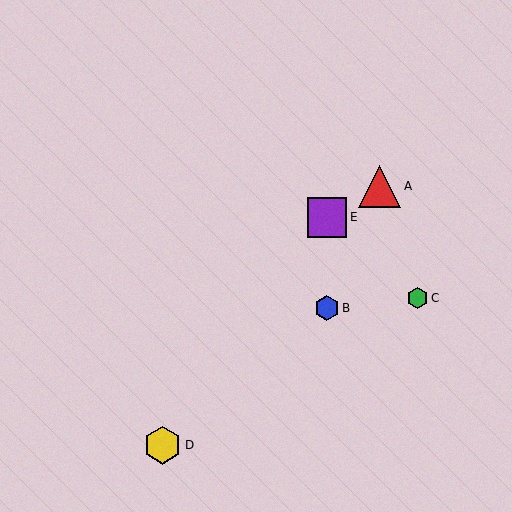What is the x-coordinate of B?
Object B is at x≈327.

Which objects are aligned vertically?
Objects B, E are aligned vertically.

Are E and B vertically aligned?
Yes, both are at x≈327.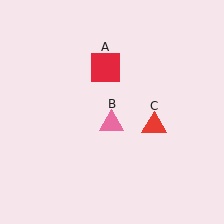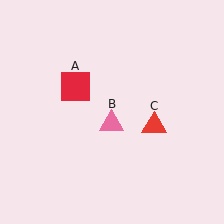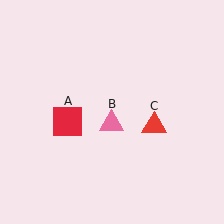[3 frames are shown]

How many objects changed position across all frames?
1 object changed position: red square (object A).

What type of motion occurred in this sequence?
The red square (object A) rotated counterclockwise around the center of the scene.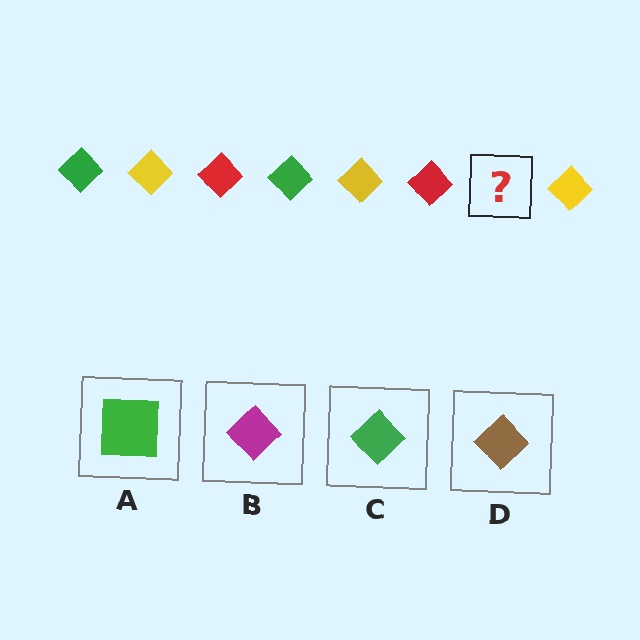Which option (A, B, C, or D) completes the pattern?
C.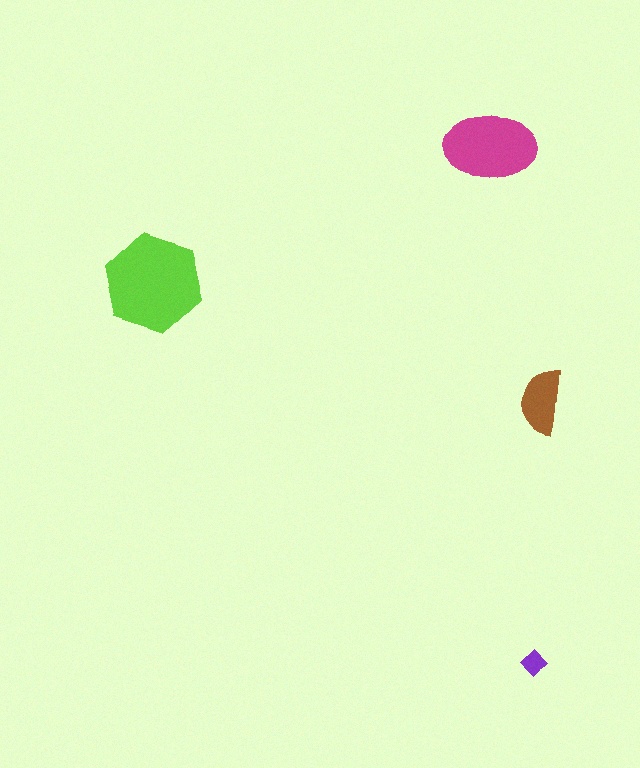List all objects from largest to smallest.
The lime hexagon, the magenta ellipse, the brown semicircle, the purple diamond.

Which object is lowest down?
The purple diamond is bottommost.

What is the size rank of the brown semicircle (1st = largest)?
3rd.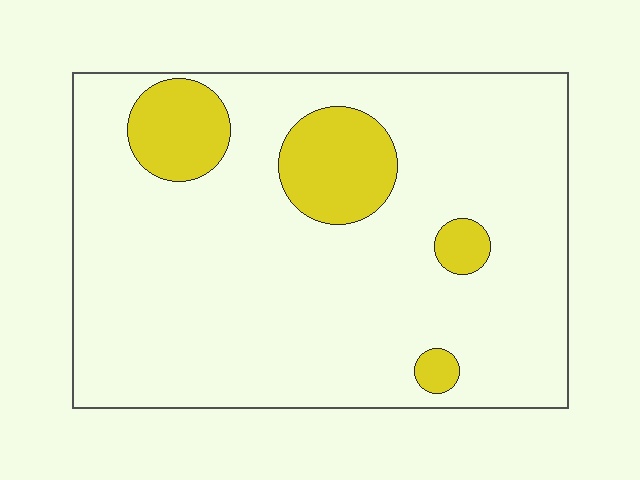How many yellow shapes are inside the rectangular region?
4.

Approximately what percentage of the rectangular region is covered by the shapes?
Approximately 15%.